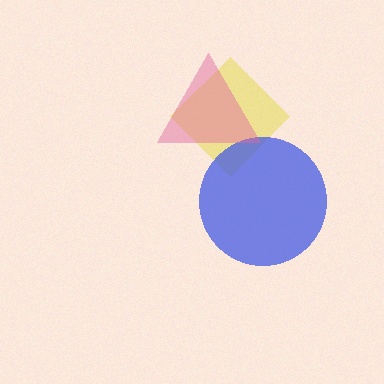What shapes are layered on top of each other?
The layered shapes are: a yellow diamond, a blue circle, a pink triangle.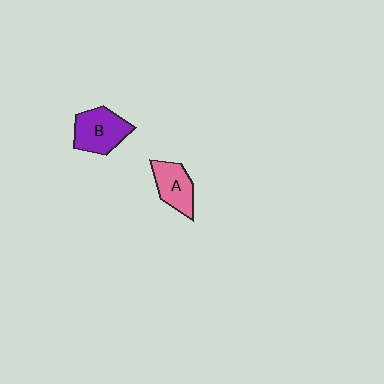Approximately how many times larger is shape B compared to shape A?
Approximately 1.2 times.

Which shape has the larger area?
Shape B (purple).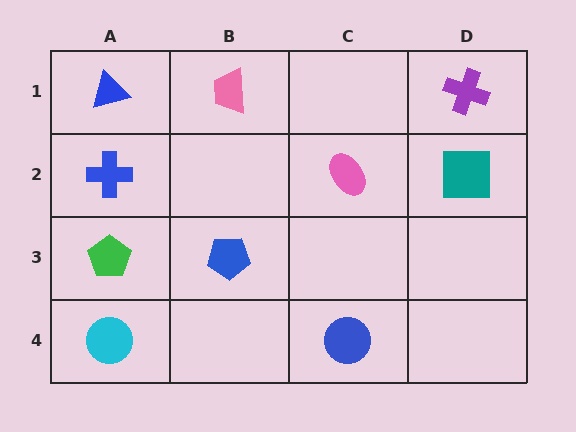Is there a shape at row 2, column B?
No, that cell is empty.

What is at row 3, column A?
A green pentagon.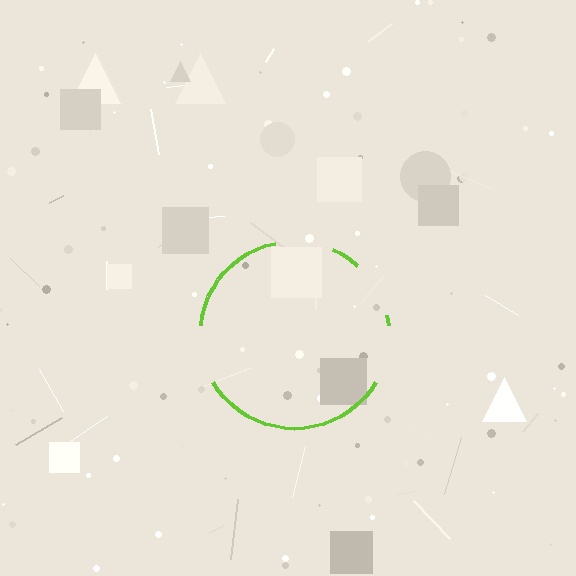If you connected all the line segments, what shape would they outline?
They would outline a circle.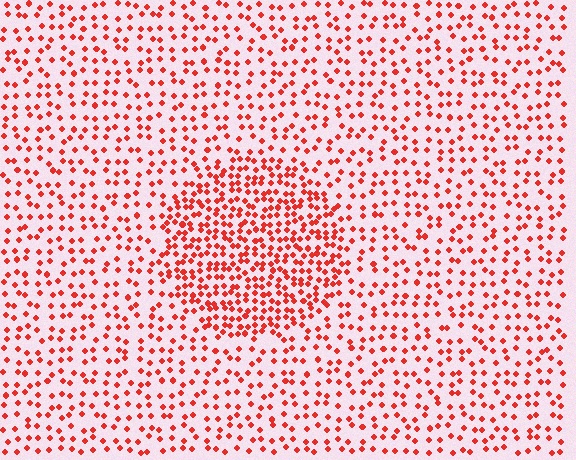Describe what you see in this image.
The image contains small red elements arranged at two different densities. A circle-shaped region is visible where the elements are more densely packed than the surrounding area.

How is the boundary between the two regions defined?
The boundary is defined by a change in element density (approximately 2.0x ratio). All elements are the same color, size, and shape.